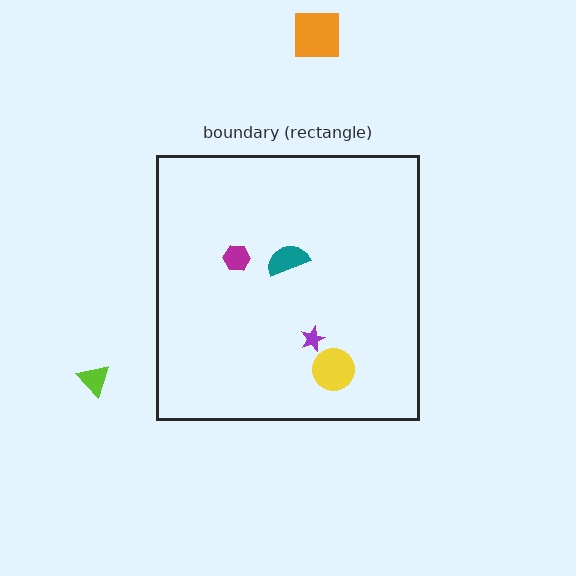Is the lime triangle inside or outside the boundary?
Outside.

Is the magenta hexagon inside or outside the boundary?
Inside.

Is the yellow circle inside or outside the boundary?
Inside.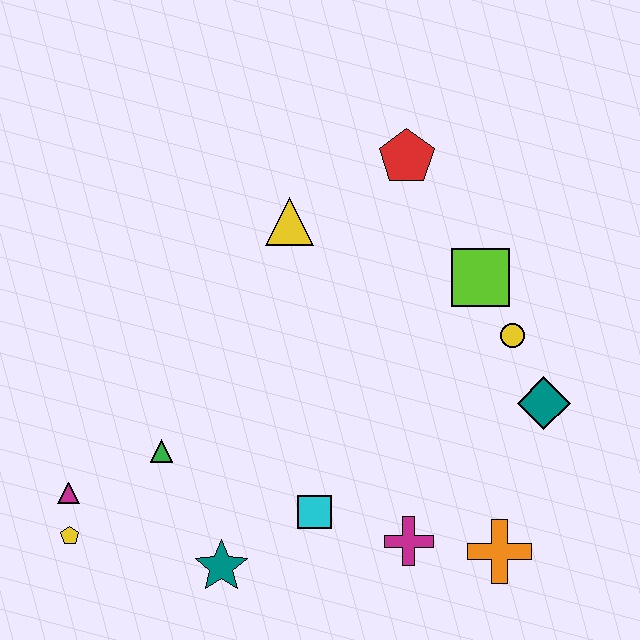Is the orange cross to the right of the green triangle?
Yes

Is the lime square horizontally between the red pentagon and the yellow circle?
Yes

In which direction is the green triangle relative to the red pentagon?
The green triangle is below the red pentagon.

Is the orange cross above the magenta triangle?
No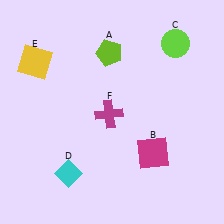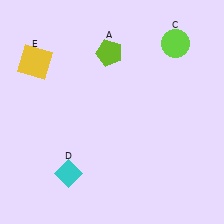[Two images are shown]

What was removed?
The magenta square (B), the magenta cross (F) were removed in Image 2.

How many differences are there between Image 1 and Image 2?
There are 2 differences between the two images.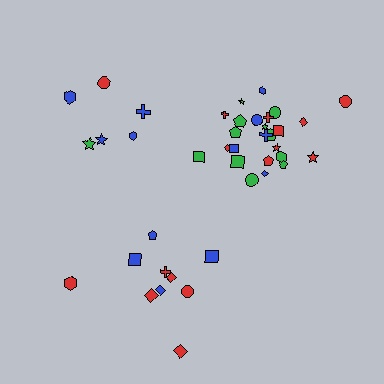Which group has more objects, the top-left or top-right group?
The top-right group.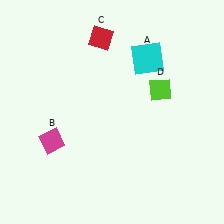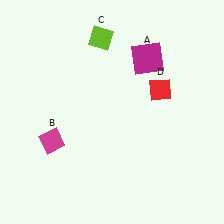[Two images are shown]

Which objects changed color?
A changed from cyan to magenta. C changed from red to lime. D changed from lime to red.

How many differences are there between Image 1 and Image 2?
There are 3 differences between the two images.